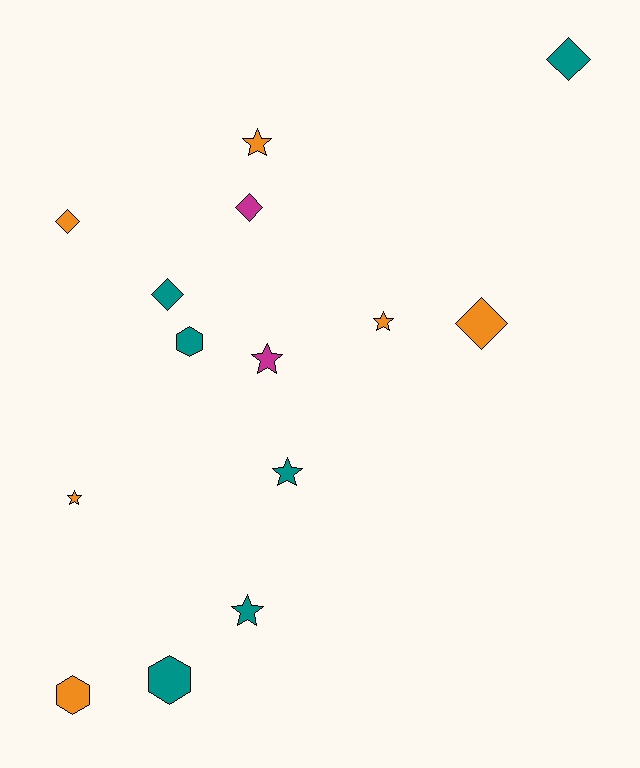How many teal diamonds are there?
There are 2 teal diamonds.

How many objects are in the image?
There are 14 objects.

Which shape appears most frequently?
Star, with 6 objects.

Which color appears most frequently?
Orange, with 6 objects.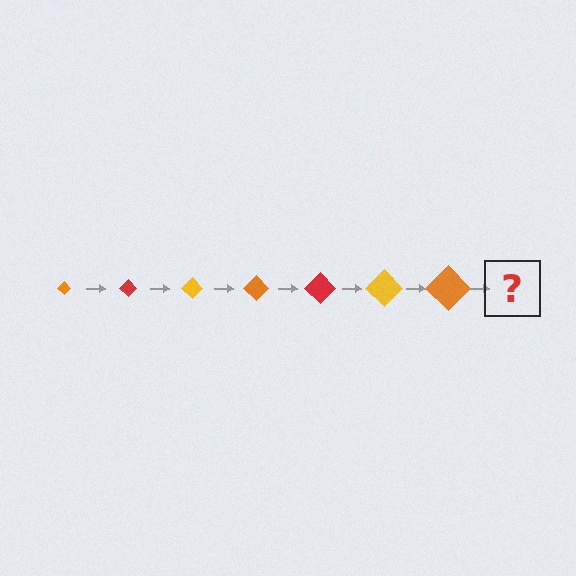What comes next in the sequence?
The next element should be a red diamond, larger than the previous one.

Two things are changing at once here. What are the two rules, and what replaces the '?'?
The two rules are that the diamond grows larger each step and the color cycles through orange, red, and yellow. The '?' should be a red diamond, larger than the previous one.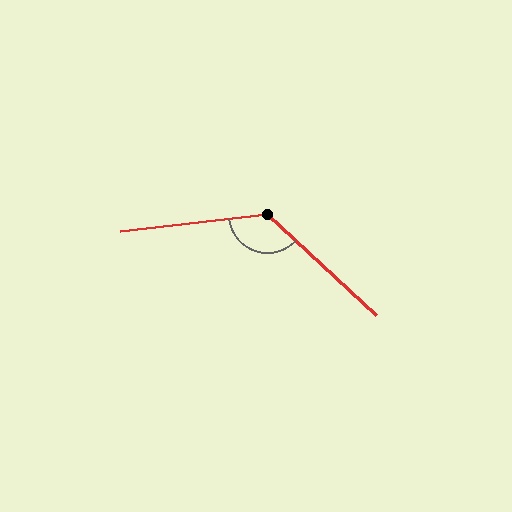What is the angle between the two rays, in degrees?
Approximately 130 degrees.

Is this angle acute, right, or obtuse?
It is obtuse.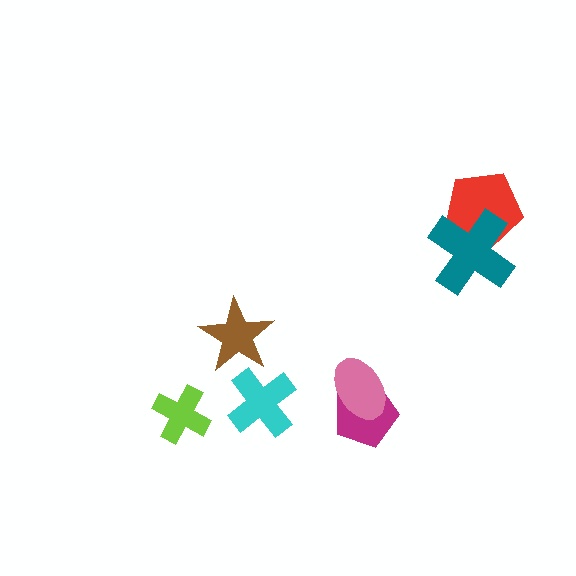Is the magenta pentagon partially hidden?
Yes, it is partially covered by another shape.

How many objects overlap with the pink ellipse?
1 object overlaps with the pink ellipse.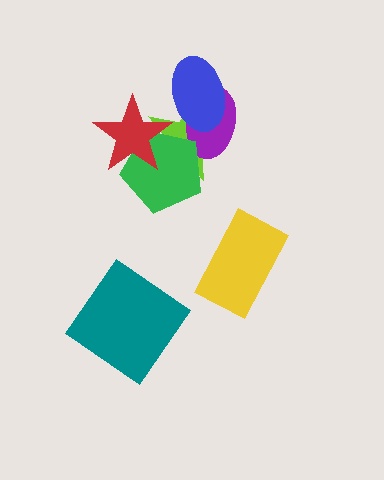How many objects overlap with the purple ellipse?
3 objects overlap with the purple ellipse.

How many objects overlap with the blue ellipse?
2 objects overlap with the blue ellipse.